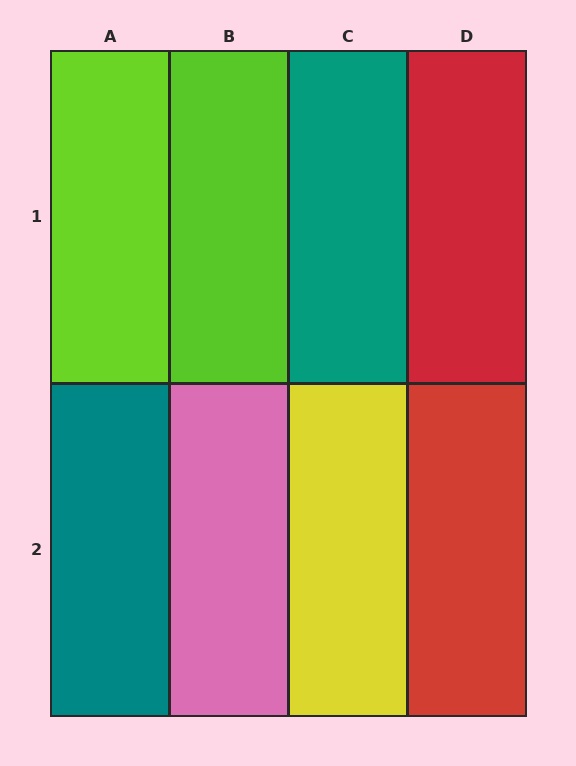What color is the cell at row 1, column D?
Red.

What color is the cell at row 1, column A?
Lime.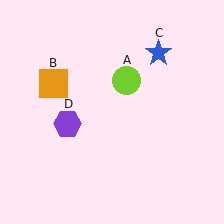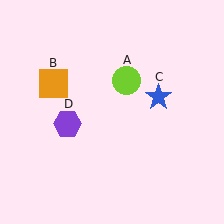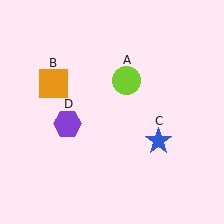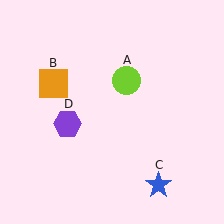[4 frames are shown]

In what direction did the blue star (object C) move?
The blue star (object C) moved down.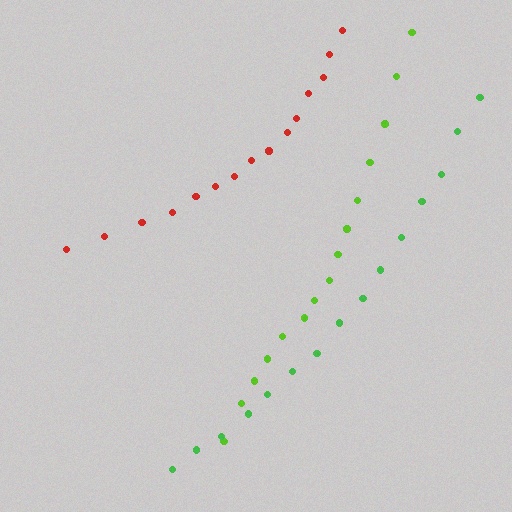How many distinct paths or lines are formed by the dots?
There are 3 distinct paths.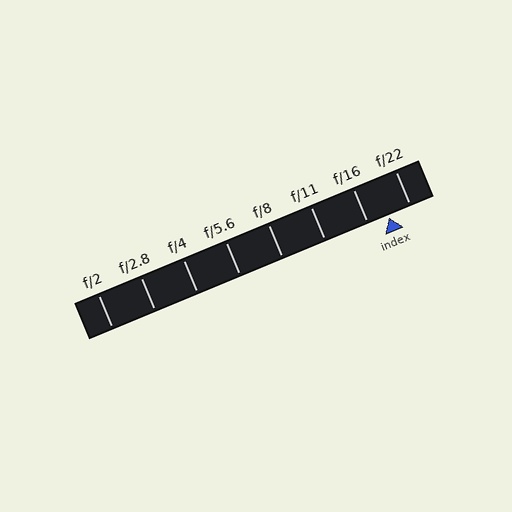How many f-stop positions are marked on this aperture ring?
There are 8 f-stop positions marked.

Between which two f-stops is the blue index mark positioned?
The index mark is between f/16 and f/22.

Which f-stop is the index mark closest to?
The index mark is closest to f/16.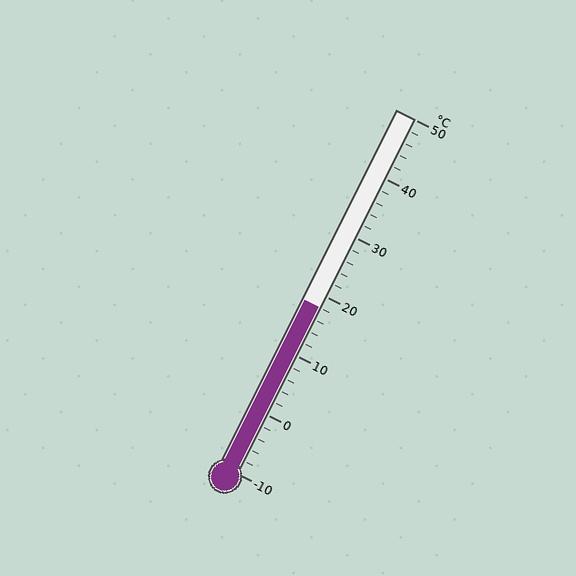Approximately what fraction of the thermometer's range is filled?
The thermometer is filled to approximately 45% of its range.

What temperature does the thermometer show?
The thermometer shows approximately 18°C.